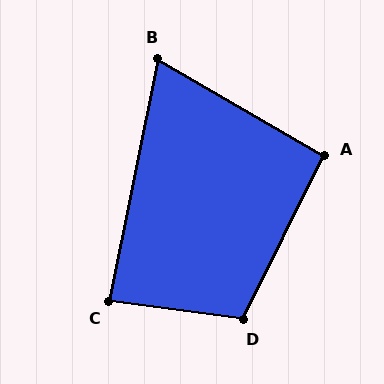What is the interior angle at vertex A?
Approximately 94 degrees (approximately right).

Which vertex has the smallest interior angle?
B, at approximately 71 degrees.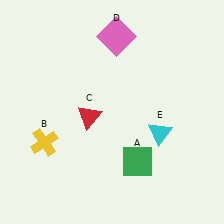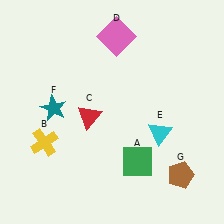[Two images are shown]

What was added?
A teal star (F), a brown pentagon (G) were added in Image 2.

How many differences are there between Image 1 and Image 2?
There are 2 differences between the two images.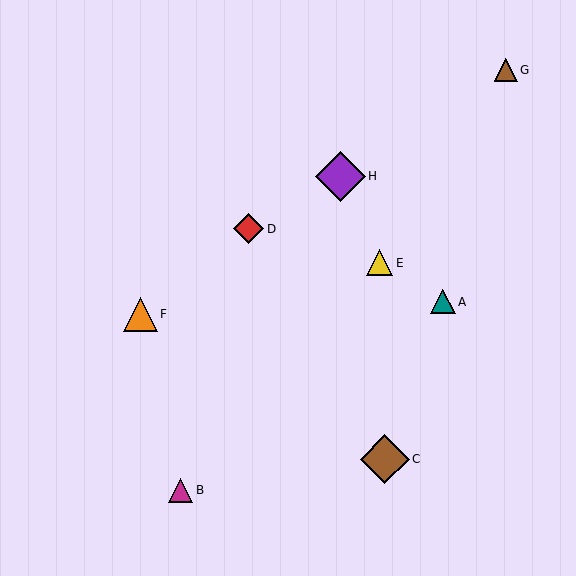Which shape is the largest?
The purple diamond (labeled H) is the largest.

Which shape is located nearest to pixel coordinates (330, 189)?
The purple diamond (labeled H) at (340, 176) is nearest to that location.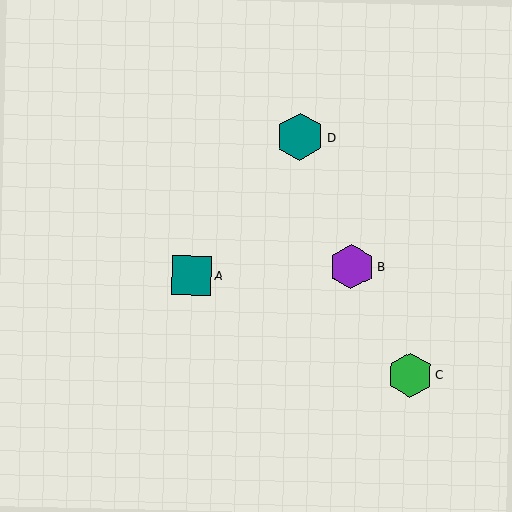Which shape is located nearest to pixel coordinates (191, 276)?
The teal square (labeled A) at (192, 275) is nearest to that location.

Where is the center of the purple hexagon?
The center of the purple hexagon is at (352, 266).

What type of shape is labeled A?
Shape A is a teal square.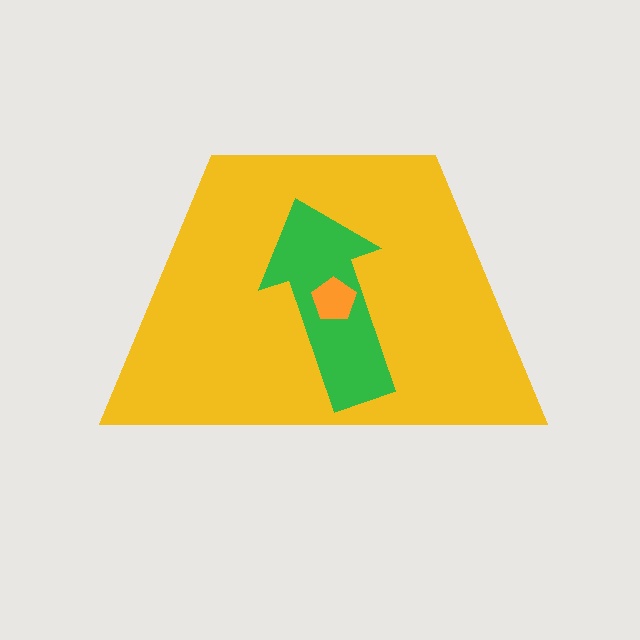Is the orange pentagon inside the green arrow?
Yes.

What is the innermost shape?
The orange pentagon.